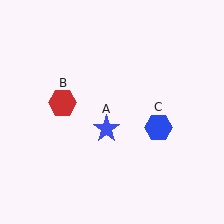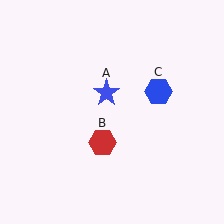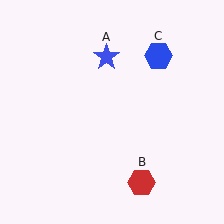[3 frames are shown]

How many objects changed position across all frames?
3 objects changed position: blue star (object A), red hexagon (object B), blue hexagon (object C).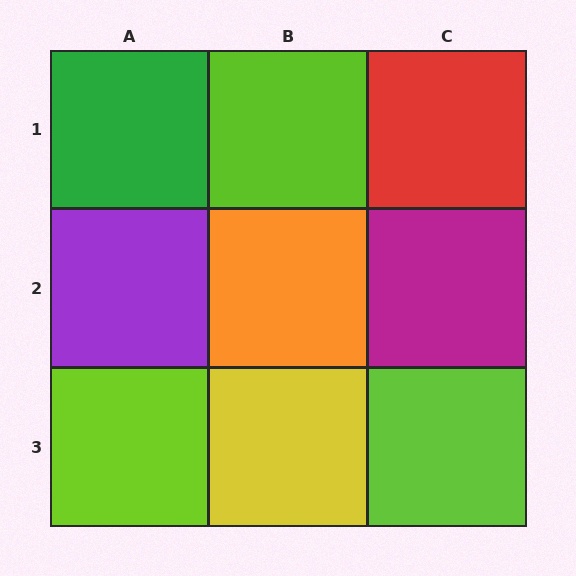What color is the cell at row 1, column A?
Green.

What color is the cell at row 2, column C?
Magenta.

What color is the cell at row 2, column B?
Orange.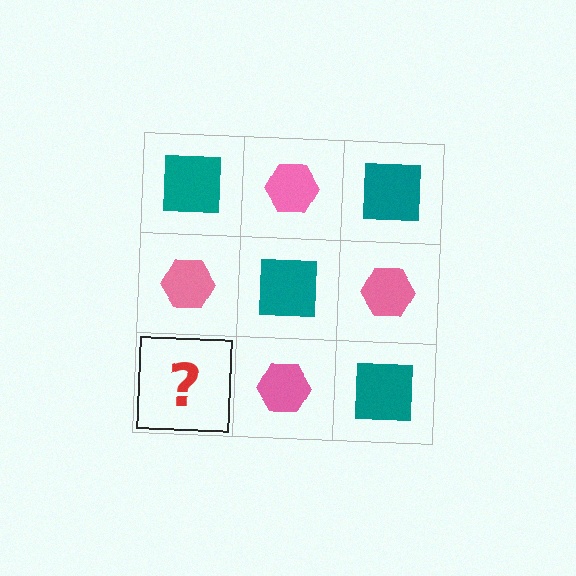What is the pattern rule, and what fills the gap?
The rule is that it alternates teal square and pink hexagon in a checkerboard pattern. The gap should be filled with a teal square.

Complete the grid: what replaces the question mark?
The question mark should be replaced with a teal square.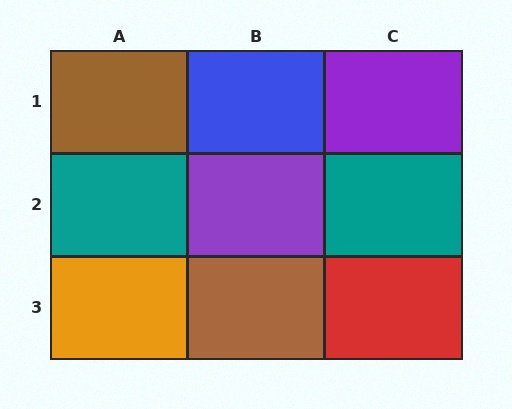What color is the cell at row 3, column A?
Orange.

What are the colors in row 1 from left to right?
Brown, blue, purple.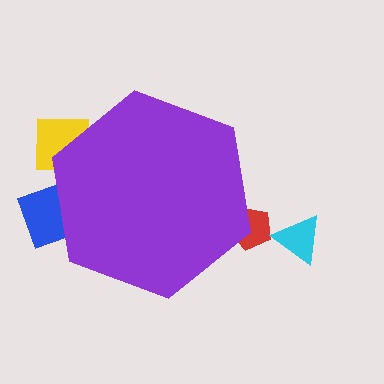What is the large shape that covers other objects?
A purple hexagon.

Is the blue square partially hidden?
Yes, the blue square is partially hidden behind the purple hexagon.